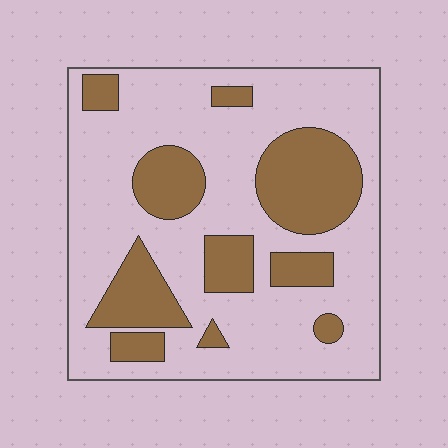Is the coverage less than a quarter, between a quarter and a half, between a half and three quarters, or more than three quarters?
Between a quarter and a half.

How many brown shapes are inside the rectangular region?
10.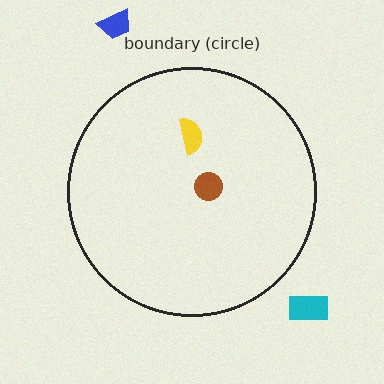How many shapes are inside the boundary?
2 inside, 2 outside.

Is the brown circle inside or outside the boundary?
Inside.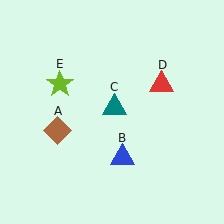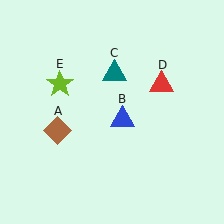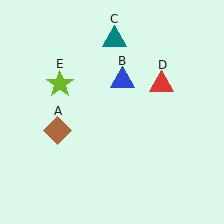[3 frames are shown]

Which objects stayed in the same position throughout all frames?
Brown diamond (object A) and red triangle (object D) and lime star (object E) remained stationary.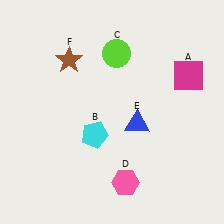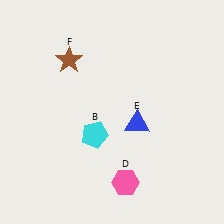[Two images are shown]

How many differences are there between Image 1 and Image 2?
There are 2 differences between the two images.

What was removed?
The magenta square (A), the lime circle (C) were removed in Image 2.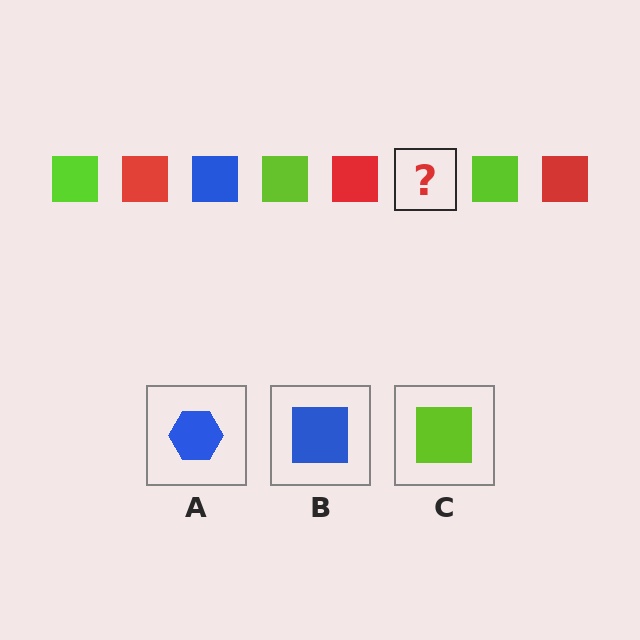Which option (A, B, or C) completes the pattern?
B.